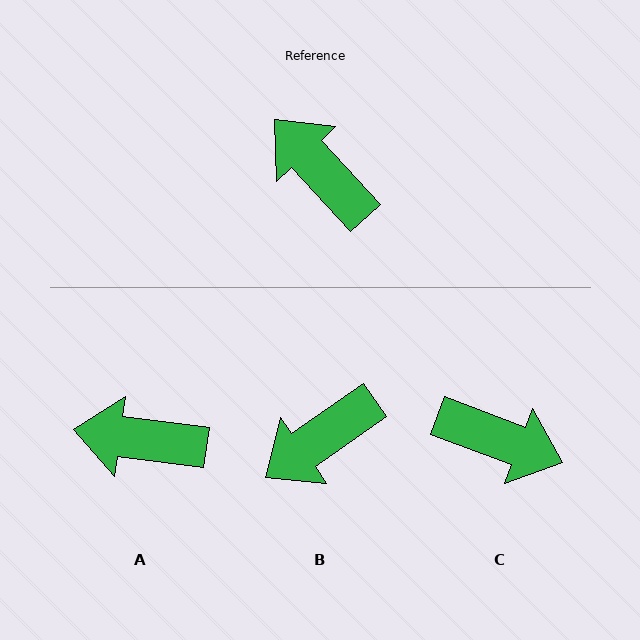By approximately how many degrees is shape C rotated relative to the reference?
Approximately 153 degrees clockwise.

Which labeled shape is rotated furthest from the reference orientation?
C, about 153 degrees away.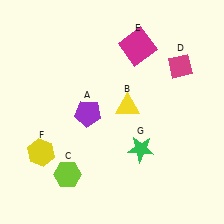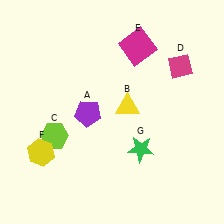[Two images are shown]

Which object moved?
The lime hexagon (C) moved up.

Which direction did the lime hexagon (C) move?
The lime hexagon (C) moved up.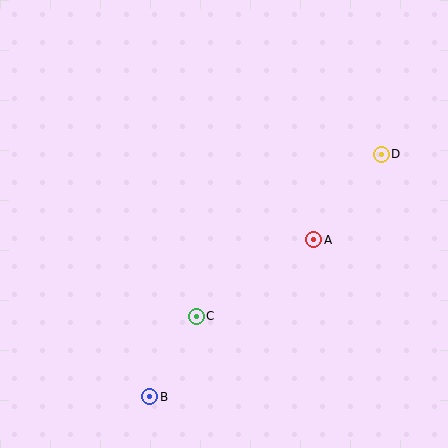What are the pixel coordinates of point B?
Point B is at (150, 397).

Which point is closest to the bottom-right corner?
Point A is closest to the bottom-right corner.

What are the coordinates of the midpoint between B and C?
The midpoint between B and C is at (173, 356).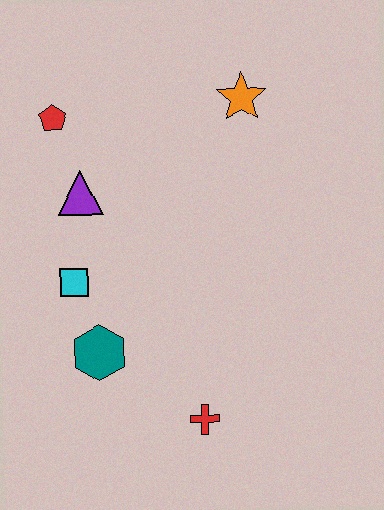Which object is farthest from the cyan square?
The orange star is farthest from the cyan square.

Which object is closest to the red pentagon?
The purple triangle is closest to the red pentagon.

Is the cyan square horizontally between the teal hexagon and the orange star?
No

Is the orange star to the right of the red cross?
Yes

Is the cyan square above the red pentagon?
No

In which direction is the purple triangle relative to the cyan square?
The purple triangle is above the cyan square.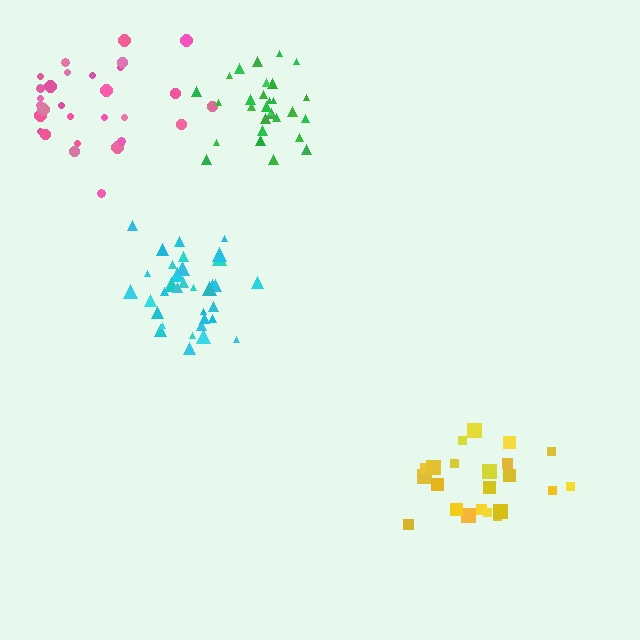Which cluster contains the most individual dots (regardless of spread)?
Cyan (34).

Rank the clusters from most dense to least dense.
cyan, green, yellow, pink.